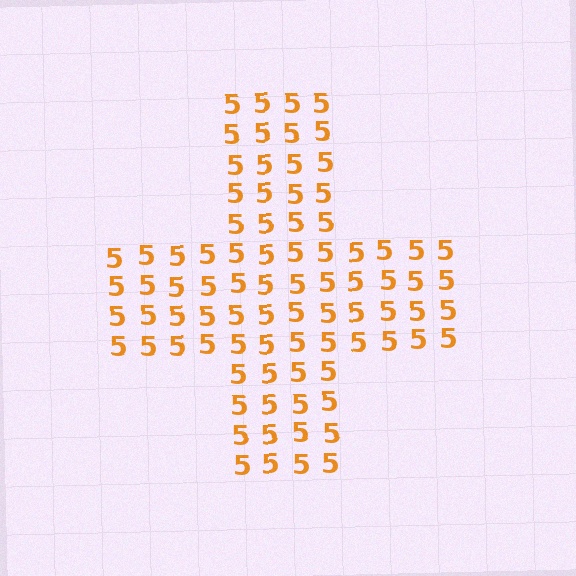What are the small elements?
The small elements are digit 5's.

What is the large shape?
The large shape is a cross.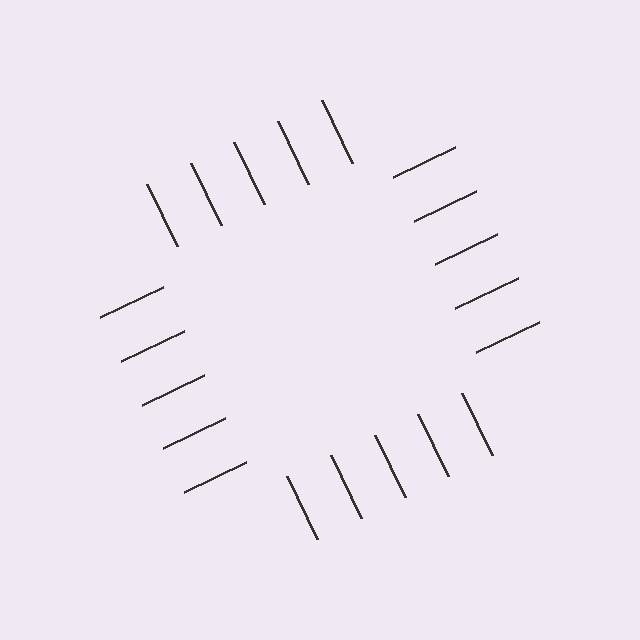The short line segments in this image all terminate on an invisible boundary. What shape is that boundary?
An illusory square — the line segments terminate on its edges but no continuous stroke is drawn.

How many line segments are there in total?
20 — 5 along each of the 4 edges.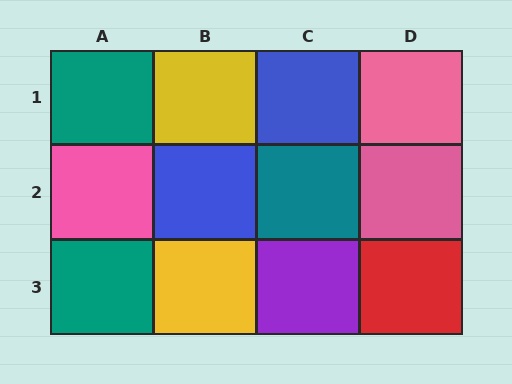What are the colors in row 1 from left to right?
Teal, yellow, blue, pink.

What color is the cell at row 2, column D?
Pink.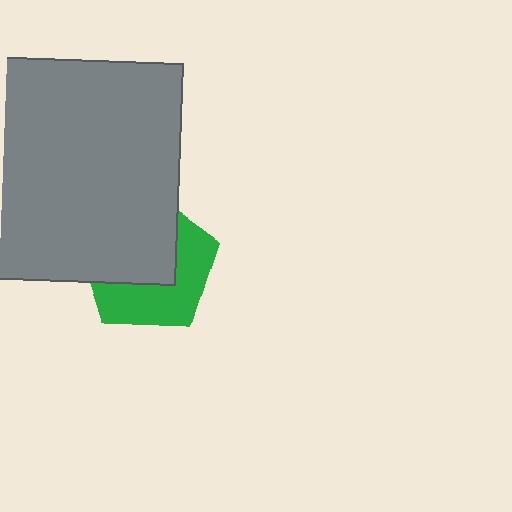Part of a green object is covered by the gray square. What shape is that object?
It is a pentagon.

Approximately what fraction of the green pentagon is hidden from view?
Roughly 53% of the green pentagon is hidden behind the gray square.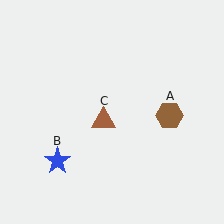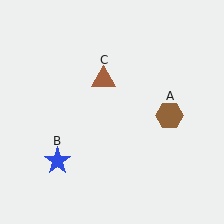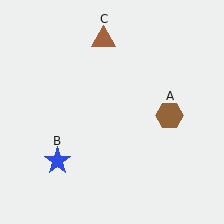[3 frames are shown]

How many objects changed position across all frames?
1 object changed position: brown triangle (object C).